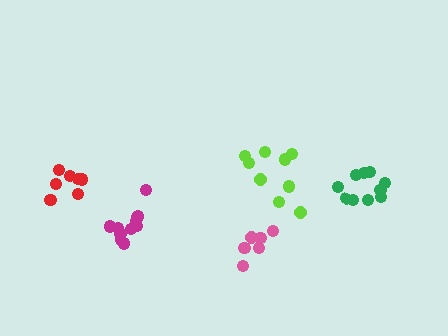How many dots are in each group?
Group 1: 6 dots, Group 2: 11 dots, Group 3: 10 dots, Group 4: 7 dots, Group 5: 10 dots (44 total).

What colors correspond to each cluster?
The clusters are colored: pink, magenta, lime, red, green.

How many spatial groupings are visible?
There are 5 spatial groupings.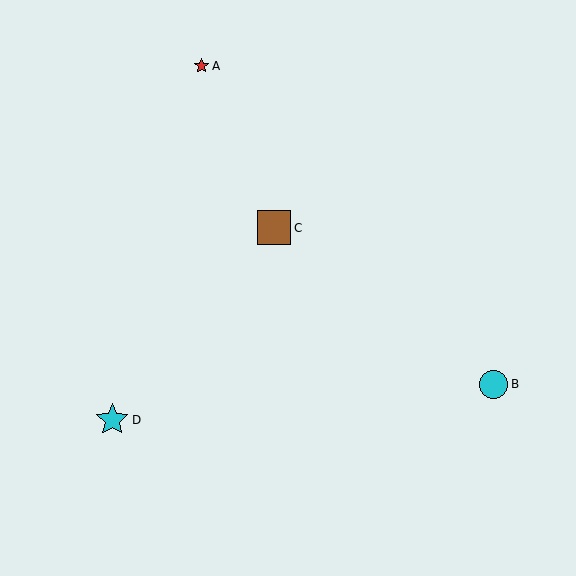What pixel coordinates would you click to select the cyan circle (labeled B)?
Click at (494, 384) to select the cyan circle B.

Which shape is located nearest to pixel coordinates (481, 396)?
The cyan circle (labeled B) at (494, 384) is nearest to that location.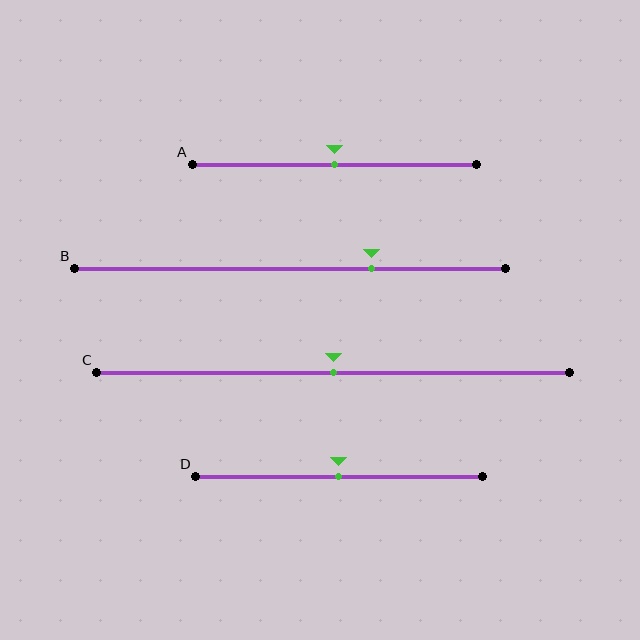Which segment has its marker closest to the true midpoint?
Segment A has its marker closest to the true midpoint.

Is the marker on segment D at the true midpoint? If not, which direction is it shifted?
Yes, the marker on segment D is at the true midpoint.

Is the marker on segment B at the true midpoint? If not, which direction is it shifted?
No, the marker on segment B is shifted to the right by about 19% of the segment length.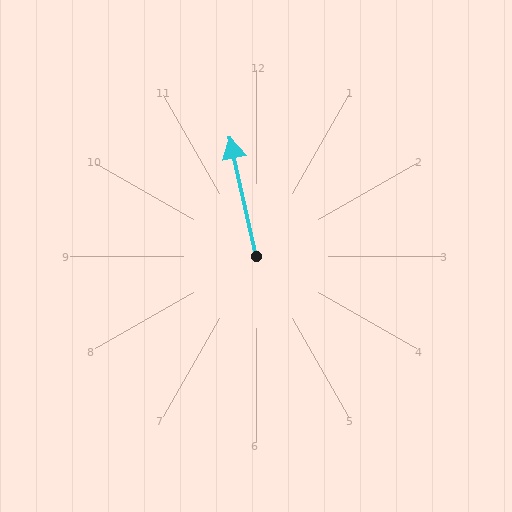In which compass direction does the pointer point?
North.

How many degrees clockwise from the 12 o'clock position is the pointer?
Approximately 348 degrees.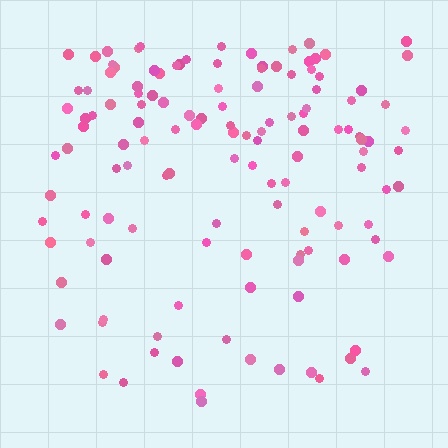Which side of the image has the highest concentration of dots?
The top.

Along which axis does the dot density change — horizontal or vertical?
Vertical.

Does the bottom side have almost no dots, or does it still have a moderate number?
Still a moderate number, just noticeably fewer than the top.